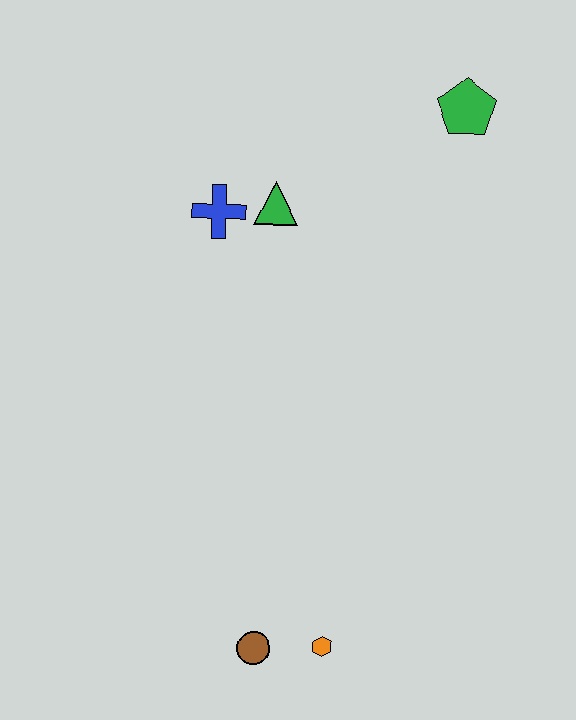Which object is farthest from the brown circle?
The green pentagon is farthest from the brown circle.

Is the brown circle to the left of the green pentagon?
Yes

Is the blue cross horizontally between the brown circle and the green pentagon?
No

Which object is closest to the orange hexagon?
The brown circle is closest to the orange hexagon.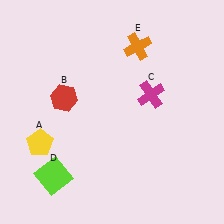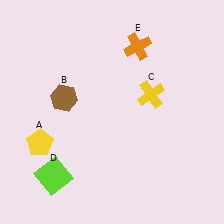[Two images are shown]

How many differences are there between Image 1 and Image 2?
There are 2 differences between the two images.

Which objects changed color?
B changed from red to brown. C changed from magenta to yellow.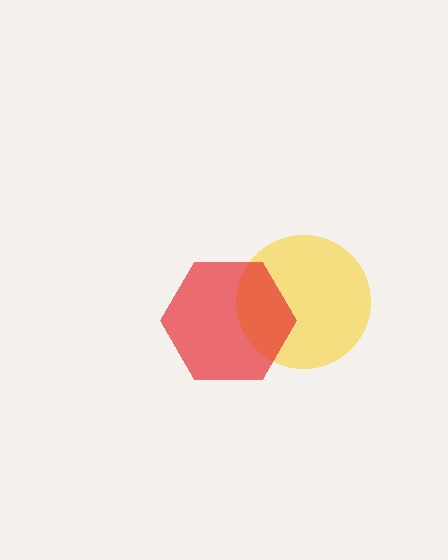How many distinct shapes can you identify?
There are 2 distinct shapes: a yellow circle, a red hexagon.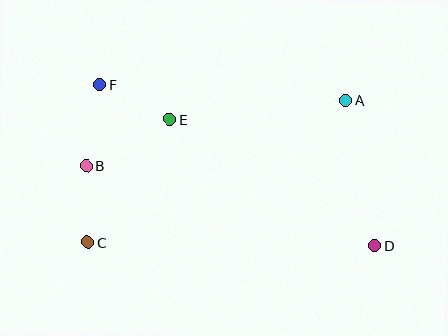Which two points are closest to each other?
Points B and C are closest to each other.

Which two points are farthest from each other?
Points D and F are farthest from each other.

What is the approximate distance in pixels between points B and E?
The distance between B and E is approximately 96 pixels.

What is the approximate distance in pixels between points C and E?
The distance between C and E is approximately 148 pixels.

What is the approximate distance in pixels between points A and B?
The distance between A and B is approximately 267 pixels.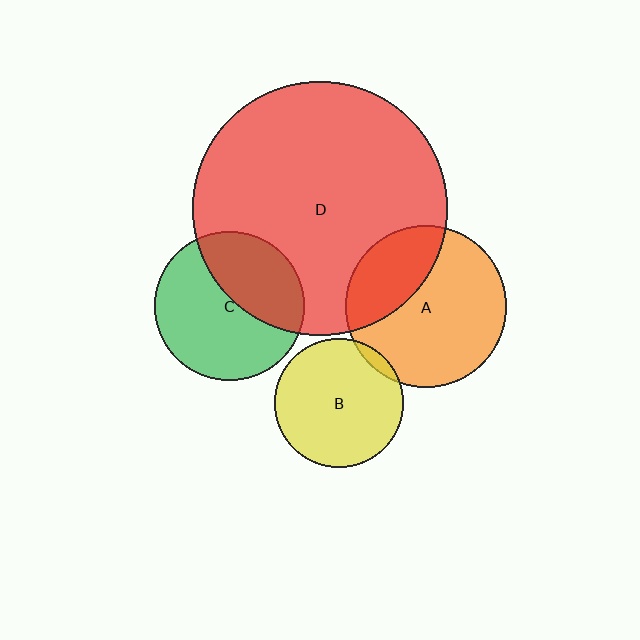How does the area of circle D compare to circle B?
Approximately 3.9 times.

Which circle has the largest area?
Circle D (red).